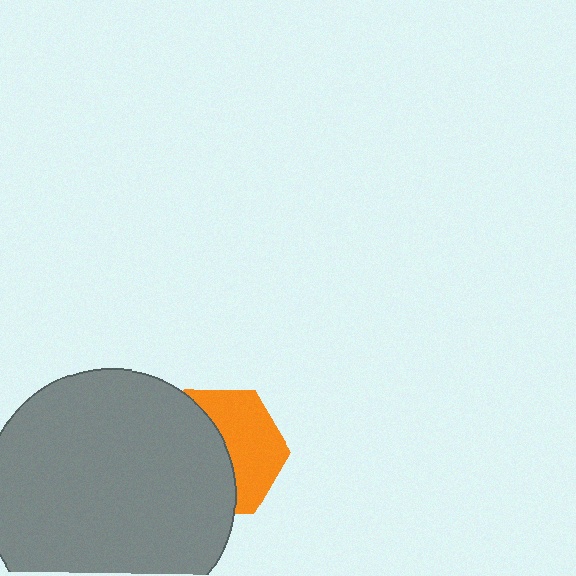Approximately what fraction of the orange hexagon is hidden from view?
Roughly 53% of the orange hexagon is hidden behind the gray circle.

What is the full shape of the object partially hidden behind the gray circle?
The partially hidden object is an orange hexagon.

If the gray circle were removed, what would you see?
You would see the complete orange hexagon.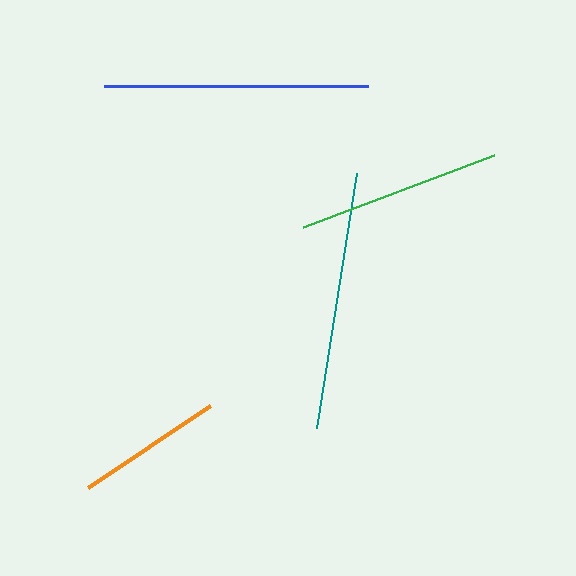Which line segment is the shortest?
The orange line is the shortest at approximately 147 pixels.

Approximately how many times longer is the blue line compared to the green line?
The blue line is approximately 1.3 times the length of the green line.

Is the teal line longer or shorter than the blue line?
The blue line is longer than the teal line.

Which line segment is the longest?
The blue line is the longest at approximately 264 pixels.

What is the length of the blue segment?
The blue segment is approximately 264 pixels long.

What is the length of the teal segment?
The teal segment is approximately 259 pixels long.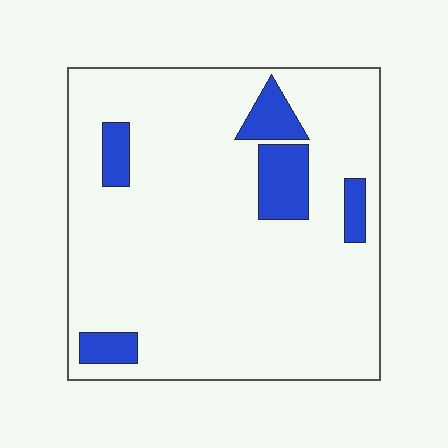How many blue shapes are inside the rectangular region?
5.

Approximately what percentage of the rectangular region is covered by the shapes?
Approximately 10%.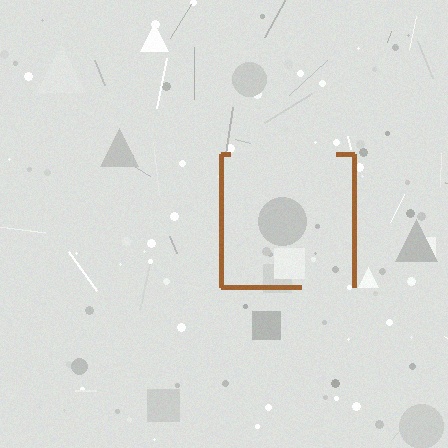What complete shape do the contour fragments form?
The contour fragments form a square.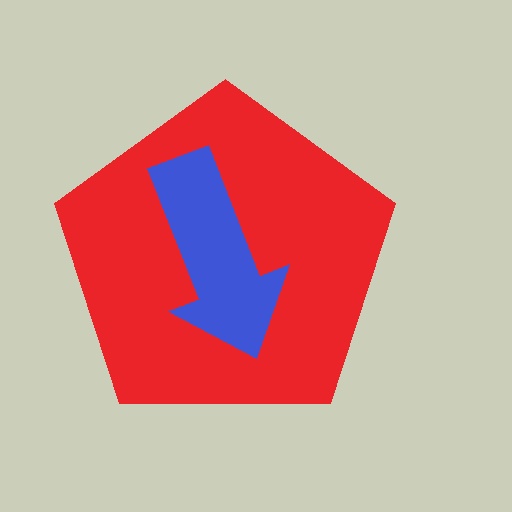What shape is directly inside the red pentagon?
The blue arrow.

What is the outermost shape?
The red pentagon.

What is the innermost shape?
The blue arrow.